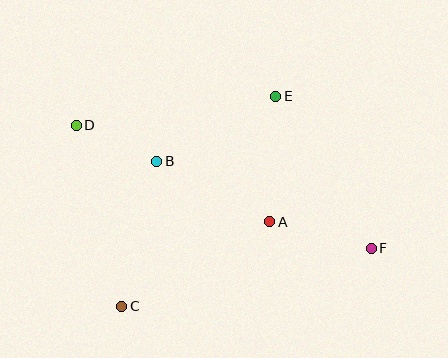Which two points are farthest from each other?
Points D and F are farthest from each other.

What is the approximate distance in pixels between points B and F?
The distance between B and F is approximately 231 pixels.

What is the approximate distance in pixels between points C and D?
The distance between C and D is approximately 187 pixels.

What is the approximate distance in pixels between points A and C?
The distance between A and C is approximately 170 pixels.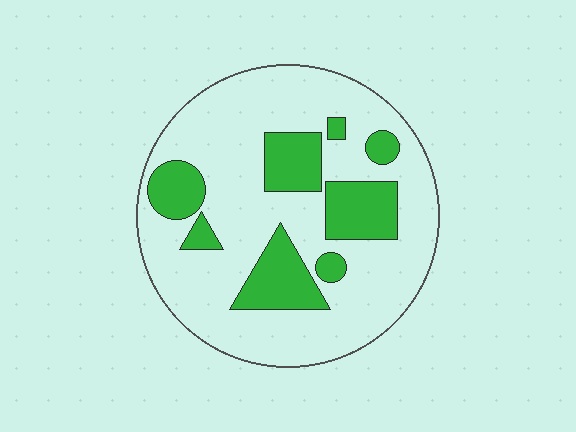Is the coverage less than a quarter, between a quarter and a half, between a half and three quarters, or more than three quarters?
Between a quarter and a half.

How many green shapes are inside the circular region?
8.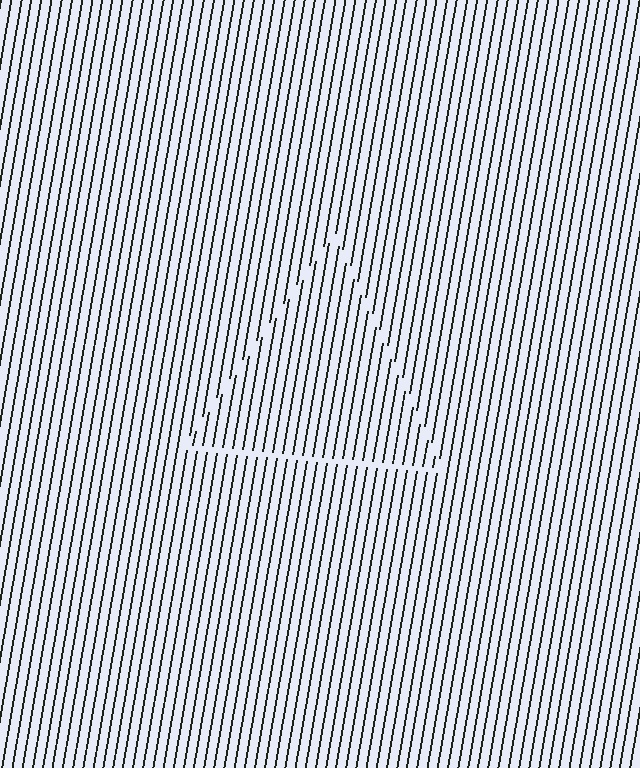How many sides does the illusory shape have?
3 sides — the line-ends trace a triangle.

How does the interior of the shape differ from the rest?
The interior of the shape contains the same grating, shifted by half a period — the contour is defined by the phase discontinuity where line-ends from the inner and outer gratings abut.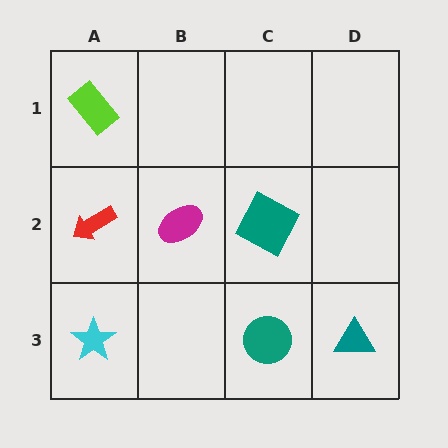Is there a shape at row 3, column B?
No, that cell is empty.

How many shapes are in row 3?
3 shapes.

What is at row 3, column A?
A cyan star.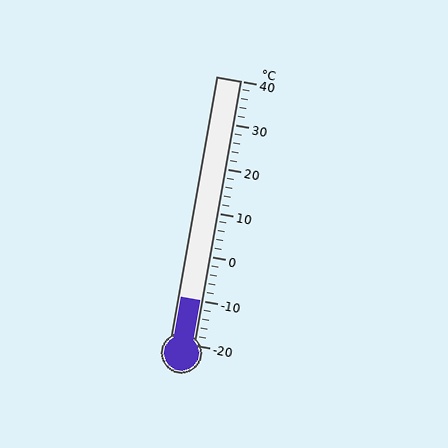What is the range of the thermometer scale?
The thermometer scale ranges from -20°C to 40°C.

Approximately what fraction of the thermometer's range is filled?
The thermometer is filled to approximately 15% of its range.